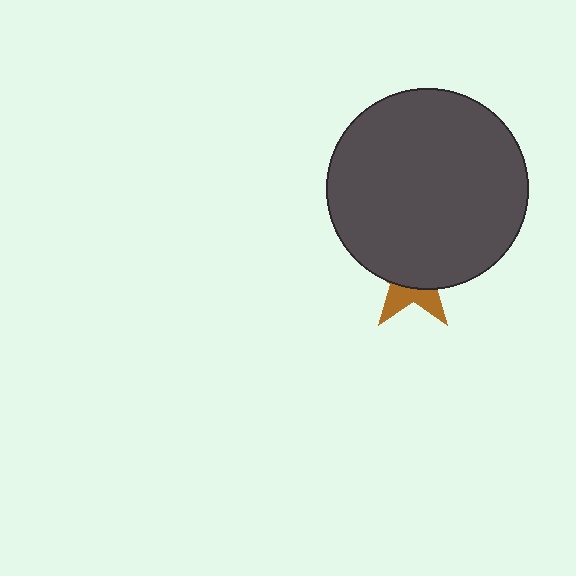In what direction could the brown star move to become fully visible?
The brown star could move down. That would shift it out from behind the dark gray circle entirely.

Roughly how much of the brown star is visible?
A small part of it is visible (roughly 34%).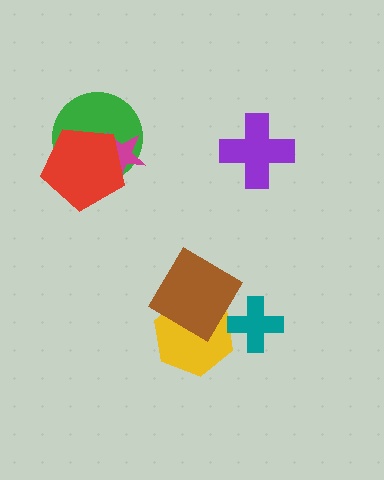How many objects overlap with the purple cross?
0 objects overlap with the purple cross.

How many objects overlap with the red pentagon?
2 objects overlap with the red pentagon.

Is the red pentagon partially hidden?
No, no other shape covers it.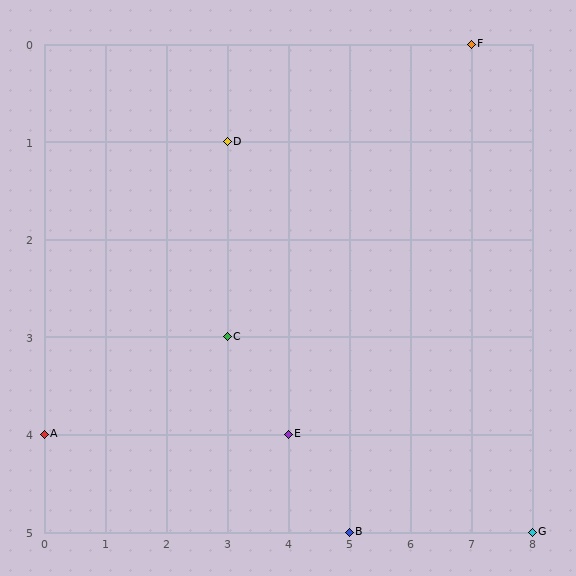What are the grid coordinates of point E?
Point E is at grid coordinates (4, 4).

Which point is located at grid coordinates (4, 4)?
Point E is at (4, 4).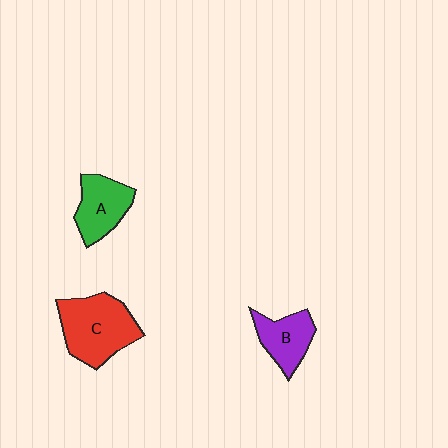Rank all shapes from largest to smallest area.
From largest to smallest: C (red), A (green), B (purple).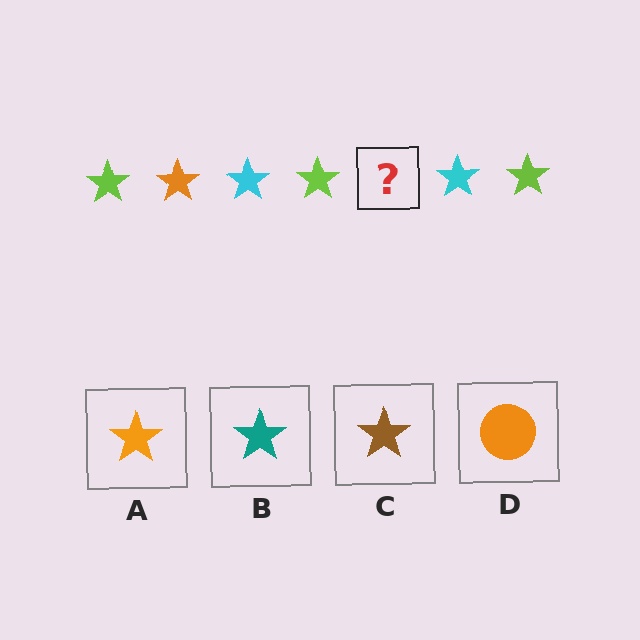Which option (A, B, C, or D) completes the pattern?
A.